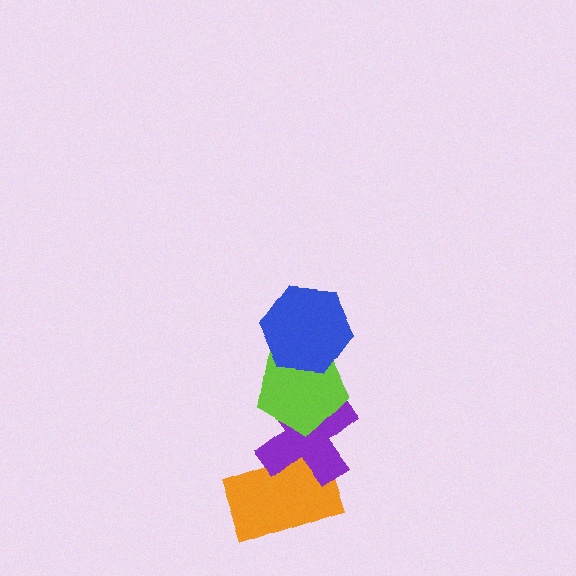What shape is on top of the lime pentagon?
The blue hexagon is on top of the lime pentagon.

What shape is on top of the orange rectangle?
The purple cross is on top of the orange rectangle.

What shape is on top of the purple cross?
The lime pentagon is on top of the purple cross.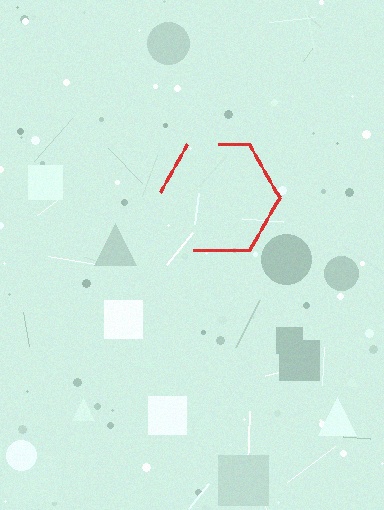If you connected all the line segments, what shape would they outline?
They would outline a hexagon.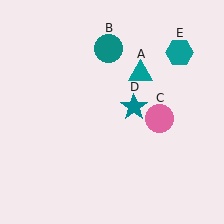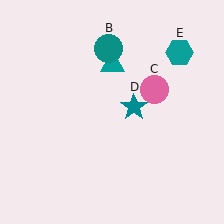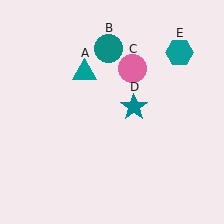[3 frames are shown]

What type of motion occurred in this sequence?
The teal triangle (object A), pink circle (object C) rotated counterclockwise around the center of the scene.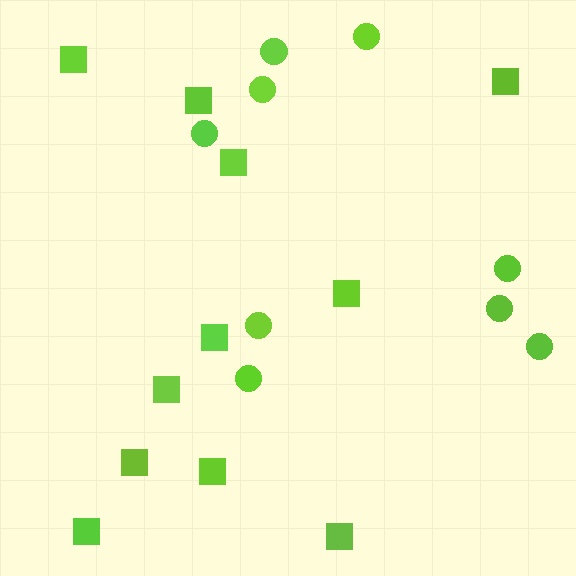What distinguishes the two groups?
There are 2 groups: one group of squares (11) and one group of circles (9).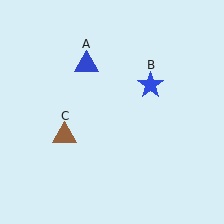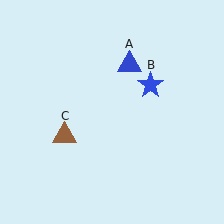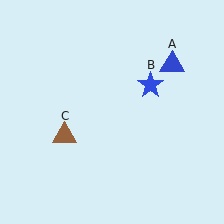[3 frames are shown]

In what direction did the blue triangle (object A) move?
The blue triangle (object A) moved right.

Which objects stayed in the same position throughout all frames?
Blue star (object B) and brown triangle (object C) remained stationary.